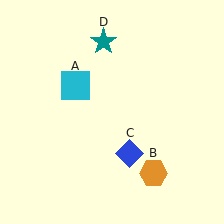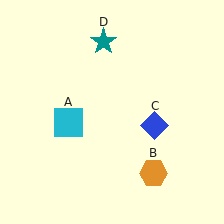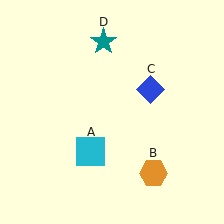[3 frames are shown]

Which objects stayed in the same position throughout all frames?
Orange hexagon (object B) and teal star (object D) remained stationary.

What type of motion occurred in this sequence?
The cyan square (object A), blue diamond (object C) rotated counterclockwise around the center of the scene.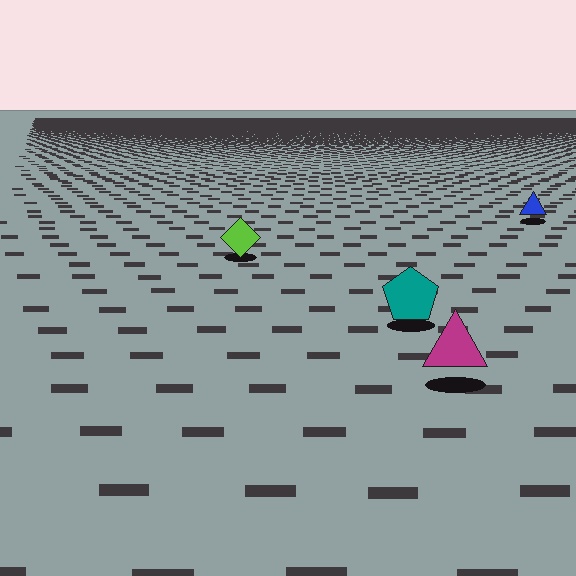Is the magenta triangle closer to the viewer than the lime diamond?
Yes. The magenta triangle is closer — you can tell from the texture gradient: the ground texture is coarser near it.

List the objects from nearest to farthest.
From nearest to farthest: the magenta triangle, the teal pentagon, the lime diamond, the blue triangle.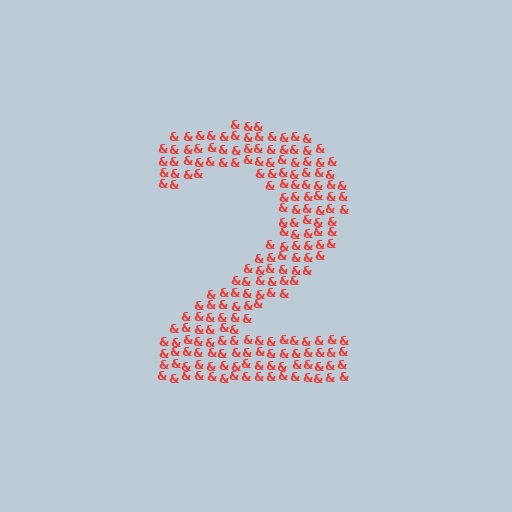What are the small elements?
The small elements are ampersands.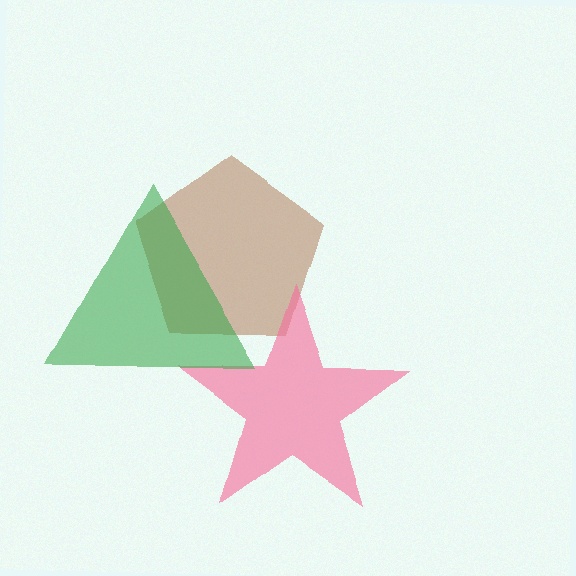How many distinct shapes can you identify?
There are 3 distinct shapes: a brown pentagon, a pink star, a green triangle.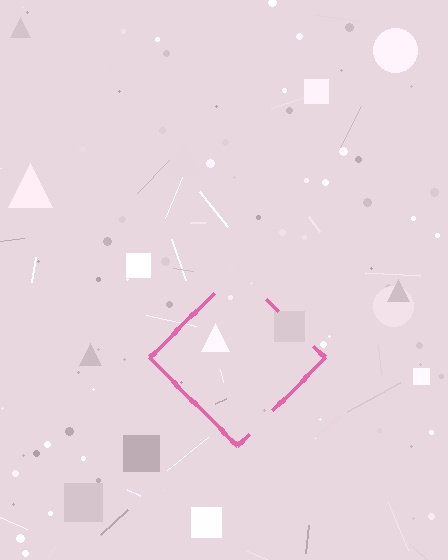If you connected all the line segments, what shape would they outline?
They would outline a diamond.